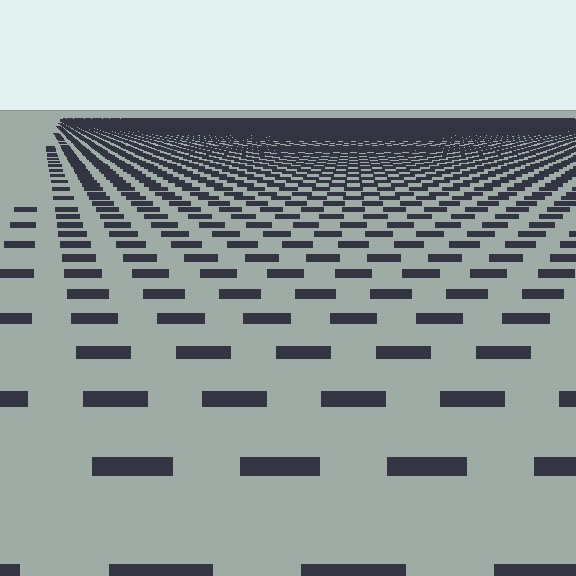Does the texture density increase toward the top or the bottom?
Density increases toward the top.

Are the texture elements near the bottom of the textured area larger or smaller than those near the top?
Larger. Near the bottom, elements are closer to the viewer and appear at a bigger on-screen size.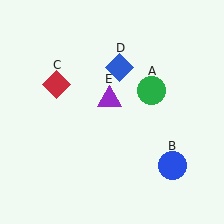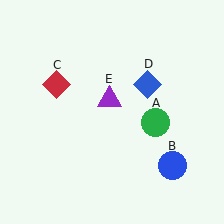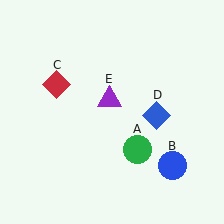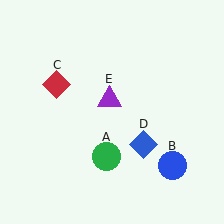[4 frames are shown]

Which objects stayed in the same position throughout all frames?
Blue circle (object B) and red diamond (object C) and purple triangle (object E) remained stationary.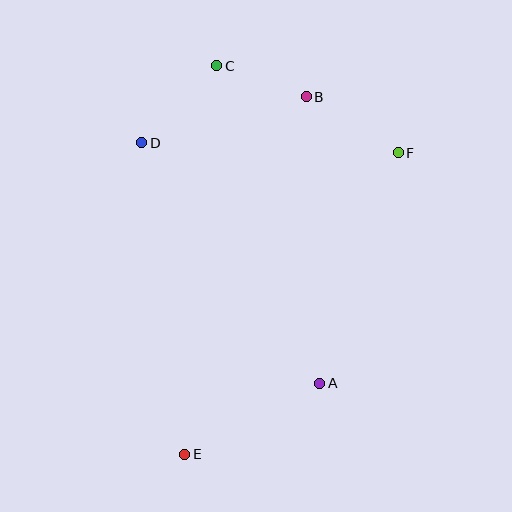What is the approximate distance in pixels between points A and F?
The distance between A and F is approximately 244 pixels.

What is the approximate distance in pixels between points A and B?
The distance between A and B is approximately 287 pixels.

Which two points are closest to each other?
Points B and C are closest to each other.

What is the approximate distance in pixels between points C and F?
The distance between C and F is approximately 201 pixels.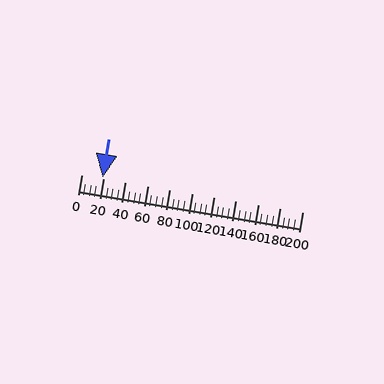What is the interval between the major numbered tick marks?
The major tick marks are spaced 20 units apart.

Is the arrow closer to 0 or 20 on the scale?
The arrow is closer to 20.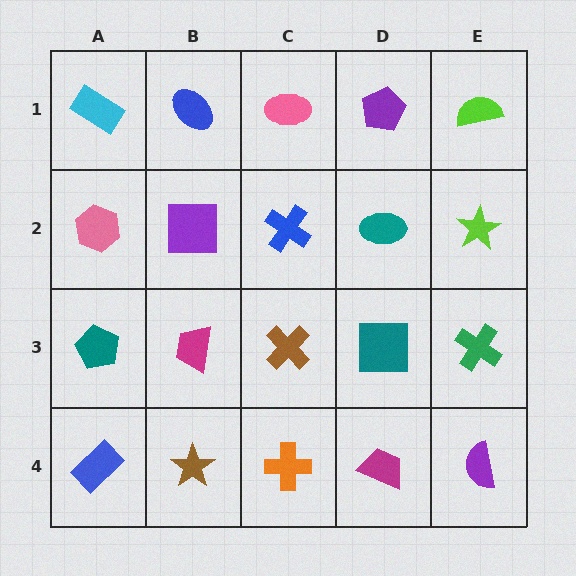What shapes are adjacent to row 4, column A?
A teal pentagon (row 3, column A), a brown star (row 4, column B).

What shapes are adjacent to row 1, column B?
A purple square (row 2, column B), a cyan rectangle (row 1, column A), a pink ellipse (row 1, column C).